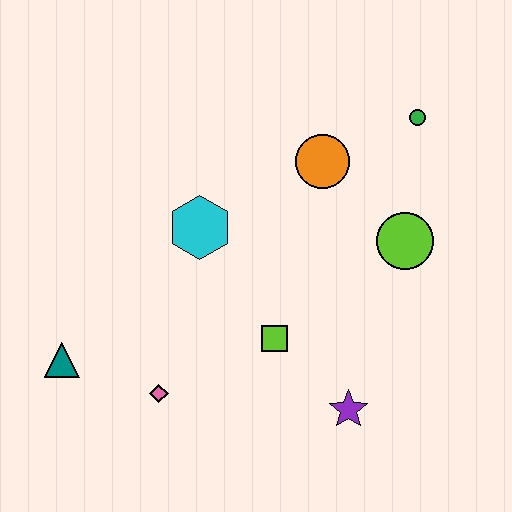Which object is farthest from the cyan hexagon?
The green circle is farthest from the cyan hexagon.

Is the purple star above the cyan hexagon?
No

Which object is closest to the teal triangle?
The pink diamond is closest to the teal triangle.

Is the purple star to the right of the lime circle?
No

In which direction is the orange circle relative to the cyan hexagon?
The orange circle is to the right of the cyan hexagon.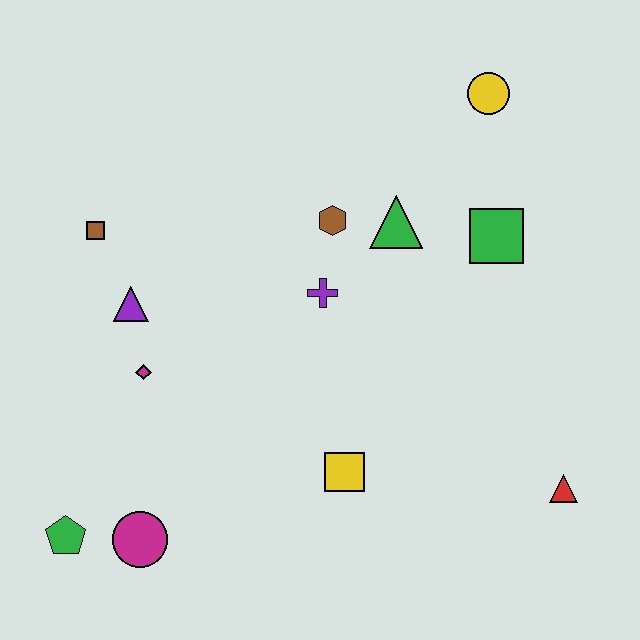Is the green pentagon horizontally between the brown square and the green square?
No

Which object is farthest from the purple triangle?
The red triangle is farthest from the purple triangle.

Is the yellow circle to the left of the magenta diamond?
No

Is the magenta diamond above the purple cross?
No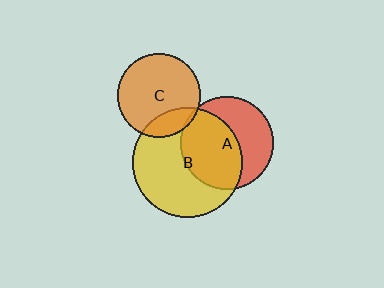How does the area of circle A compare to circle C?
Approximately 1.2 times.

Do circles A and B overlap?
Yes.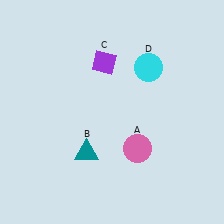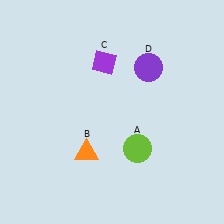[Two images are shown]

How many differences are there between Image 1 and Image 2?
There are 3 differences between the two images.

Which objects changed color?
A changed from pink to lime. B changed from teal to orange. D changed from cyan to purple.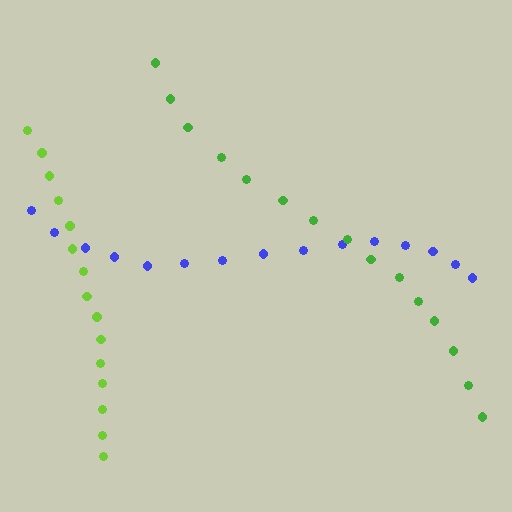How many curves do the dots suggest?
There are 3 distinct paths.